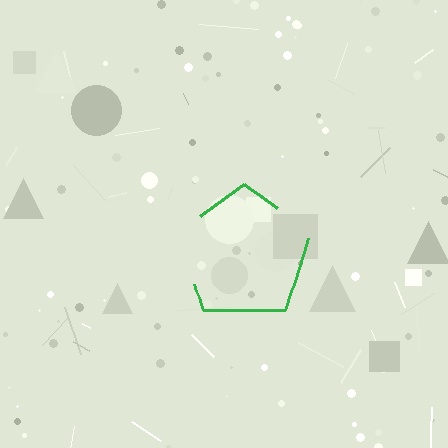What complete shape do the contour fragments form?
The contour fragments form a pentagon.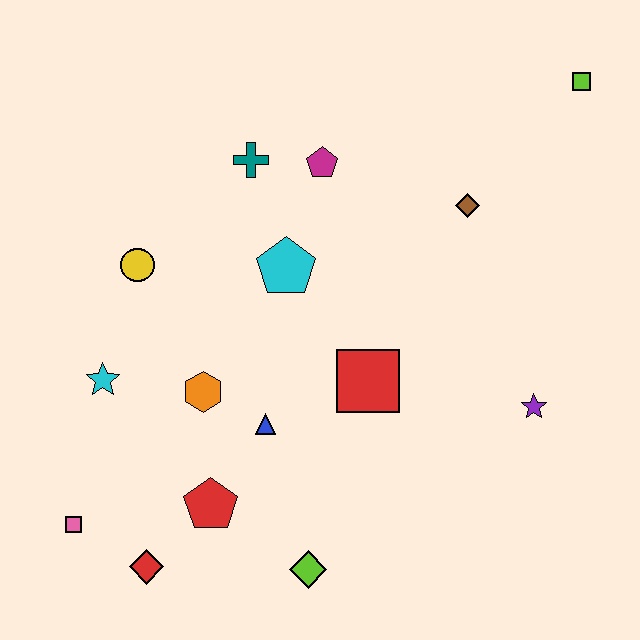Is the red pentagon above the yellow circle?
No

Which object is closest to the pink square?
The red diamond is closest to the pink square.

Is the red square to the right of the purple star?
No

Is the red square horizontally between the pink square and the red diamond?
No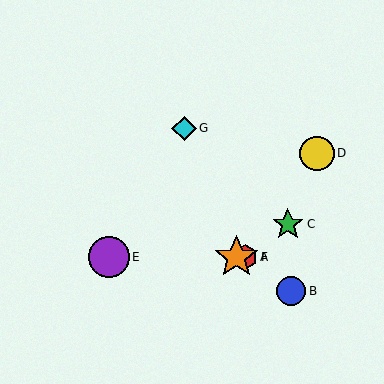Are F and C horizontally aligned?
No, F is at y≈257 and C is at y≈224.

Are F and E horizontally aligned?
Yes, both are at y≈257.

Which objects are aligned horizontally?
Objects A, E, F are aligned horizontally.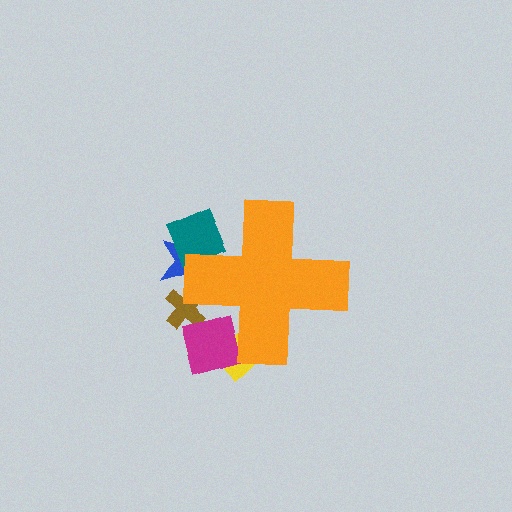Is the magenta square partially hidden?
Yes, the magenta square is partially hidden behind the orange cross.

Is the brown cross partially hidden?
Yes, the brown cross is partially hidden behind the orange cross.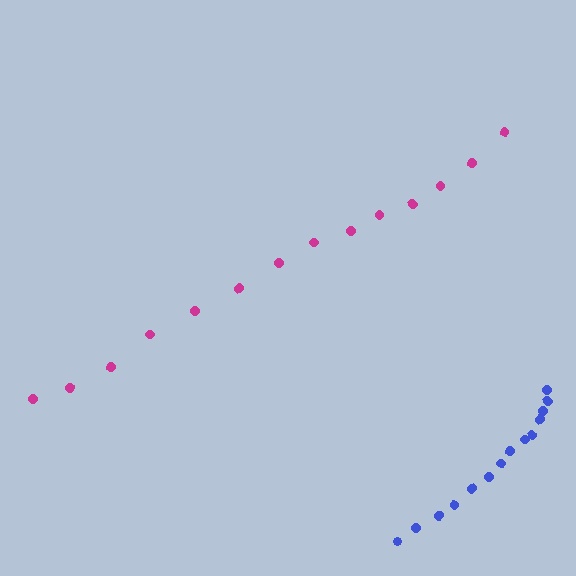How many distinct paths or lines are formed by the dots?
There are 2 distinct paths.